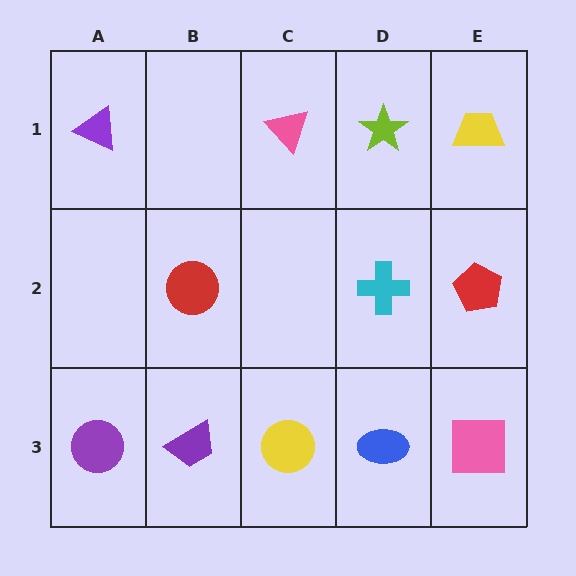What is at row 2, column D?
A cyan cross.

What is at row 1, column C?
A pink triangle.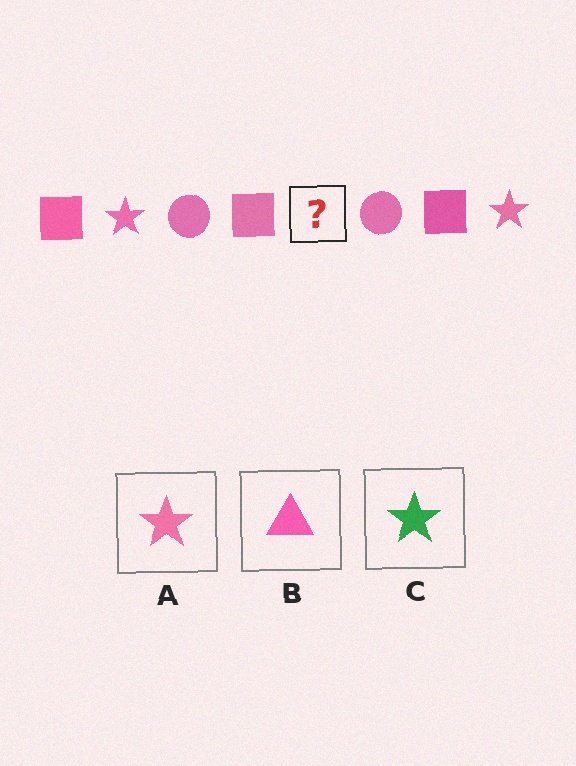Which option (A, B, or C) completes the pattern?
A.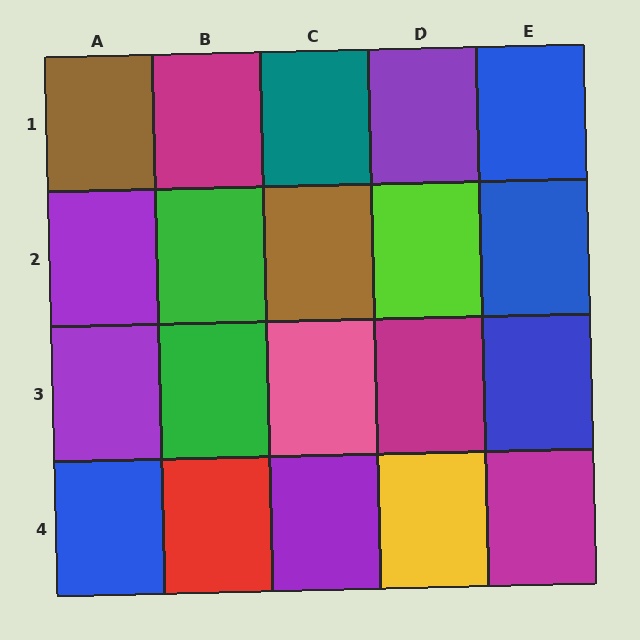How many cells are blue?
4 cells are blue.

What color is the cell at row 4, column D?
Yellow.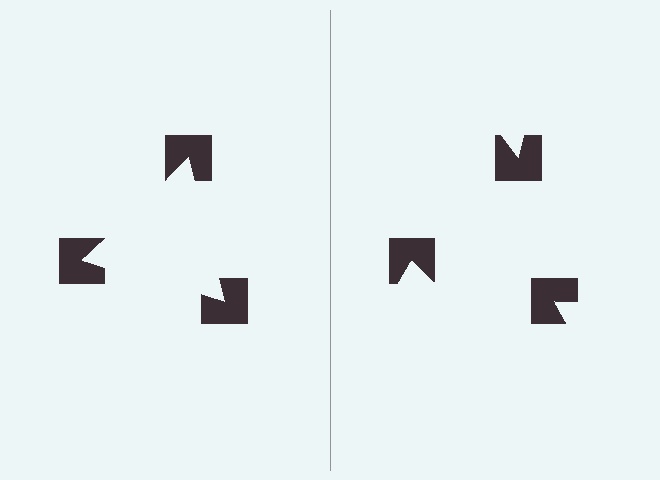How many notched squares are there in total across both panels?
6 — 3 on each side.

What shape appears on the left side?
An illusory triangle.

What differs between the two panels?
The notched squares are positioned identically on both sides; only the wedge orientations differ. On the left they align to a triangle; on the right they are misaligned.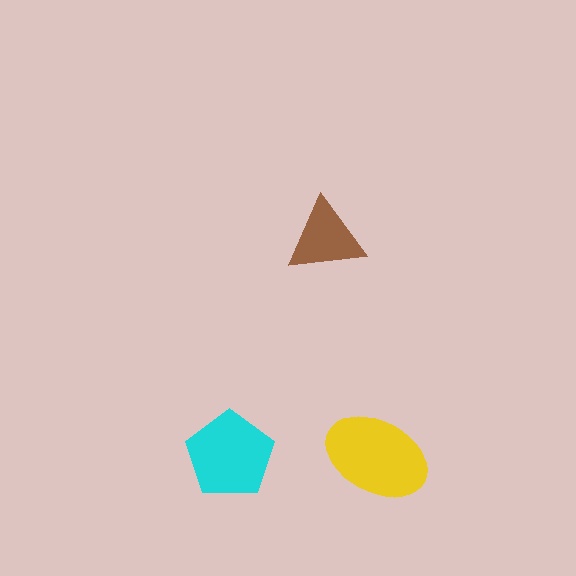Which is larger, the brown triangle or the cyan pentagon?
The cyan pentagon.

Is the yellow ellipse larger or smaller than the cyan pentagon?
Larger.